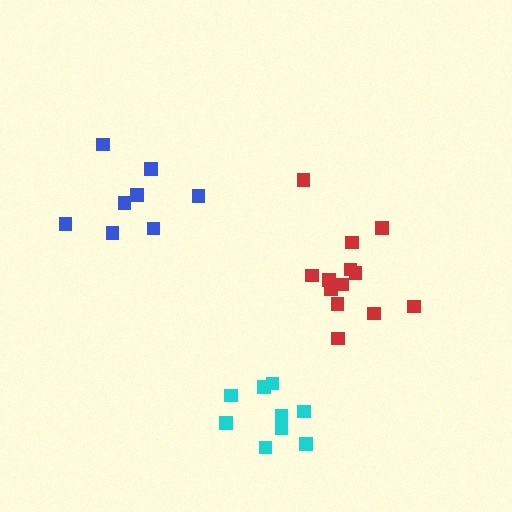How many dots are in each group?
Group 1: 13 dots, Group 2: 8 dots, Group 3: 9 dots (30 total).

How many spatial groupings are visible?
There are 3 spatial groupings.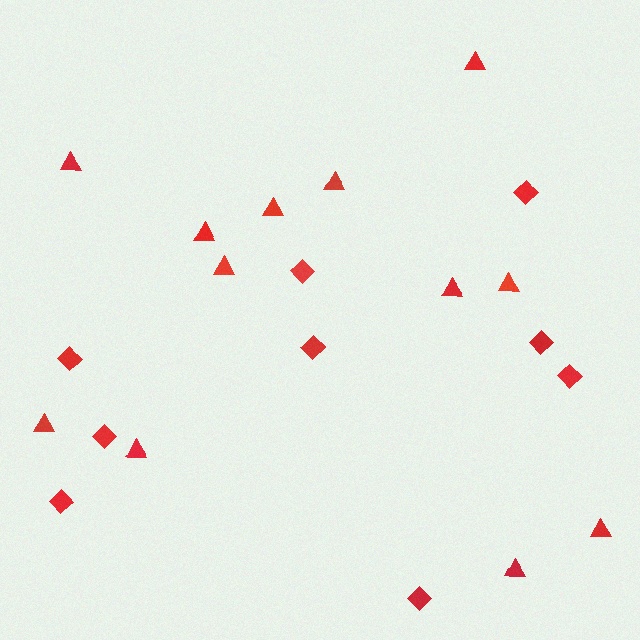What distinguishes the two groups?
There are 2 groups: one group of triangles (12) and one group of diamonds (9).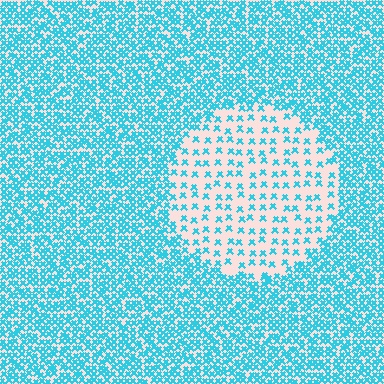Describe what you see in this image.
The image contains small cyan elements arranged at two different densities. A circle-shaped region is visible where the elements are less densely packed than the surrounding area.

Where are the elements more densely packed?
The elements are more densely packed outside the circle boundary.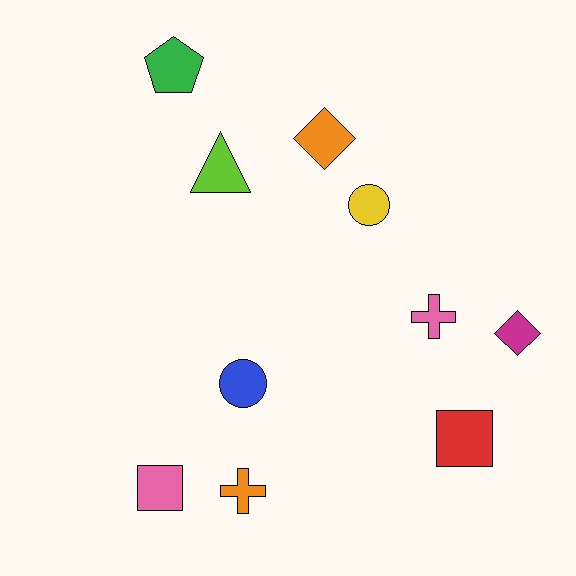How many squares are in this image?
There are 2 squares.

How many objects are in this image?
There are 10 objects.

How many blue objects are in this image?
There is 1 blue object.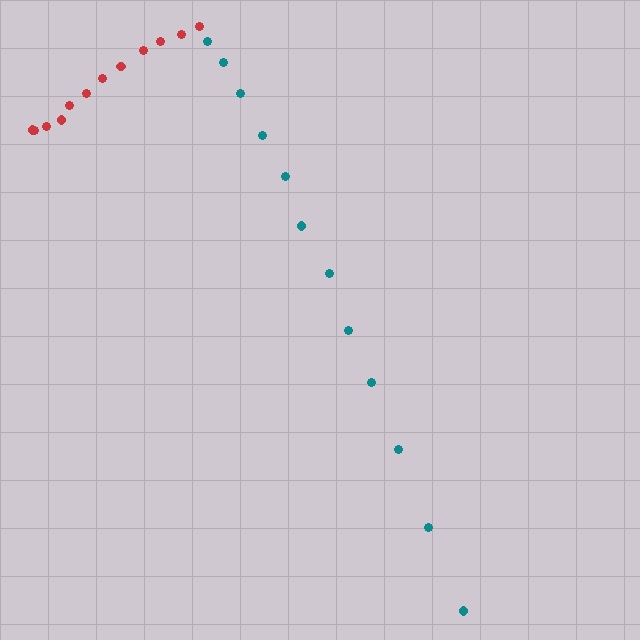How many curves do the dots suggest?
There are 2 distinct paths.